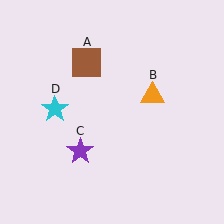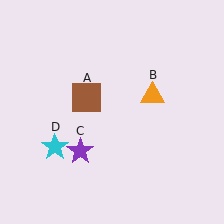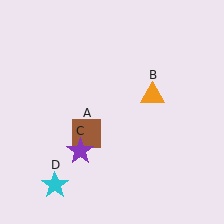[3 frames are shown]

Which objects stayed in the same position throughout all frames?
Orange triangle (object B) and purple star (object C) remained stationary.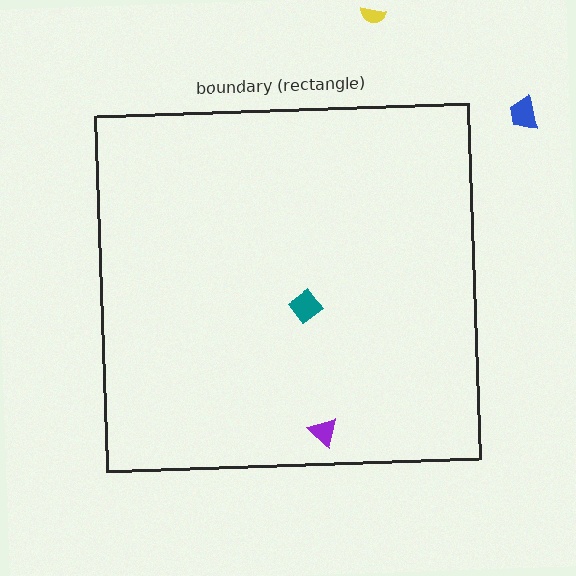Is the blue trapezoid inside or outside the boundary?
Outside.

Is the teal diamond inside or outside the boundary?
Inside.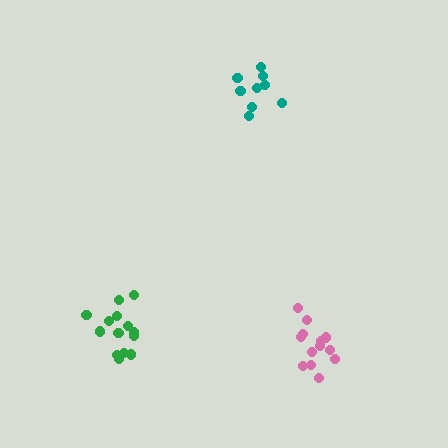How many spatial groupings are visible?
There are 3 spatial groupings.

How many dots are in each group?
Group 1: 13 dots, Group 2: 9 dots, Group 3: 14 dots (36 total).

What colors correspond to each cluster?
The clusters are colored: pink, teal, green.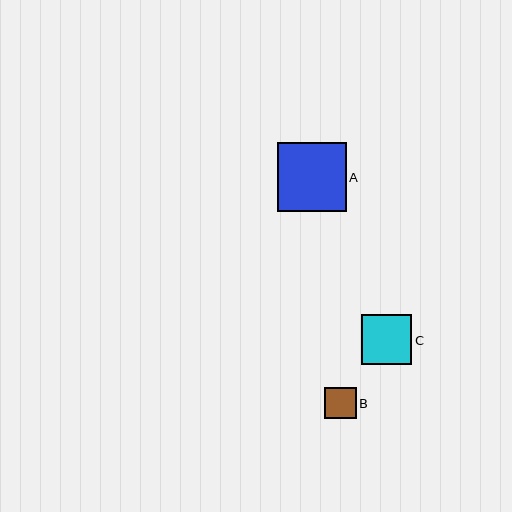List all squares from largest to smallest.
From largest to smallest: A, C, B.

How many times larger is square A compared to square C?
Square A is approximately 1.4 times the size of square C.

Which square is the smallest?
Square B is the smallest with a size of approximately 32 pixels.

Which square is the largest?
Square A is the largest with a size of approximately 69 pixels.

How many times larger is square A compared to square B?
Square A is approximately 2.2 times the size of square B.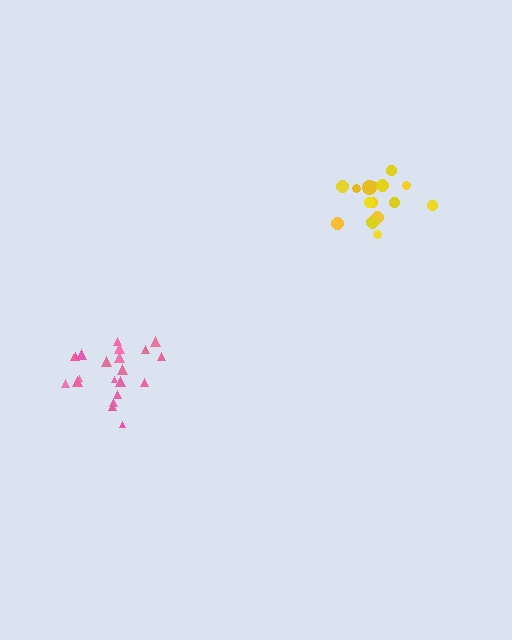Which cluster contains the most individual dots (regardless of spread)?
Pink (21).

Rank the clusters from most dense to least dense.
pink, yellow.